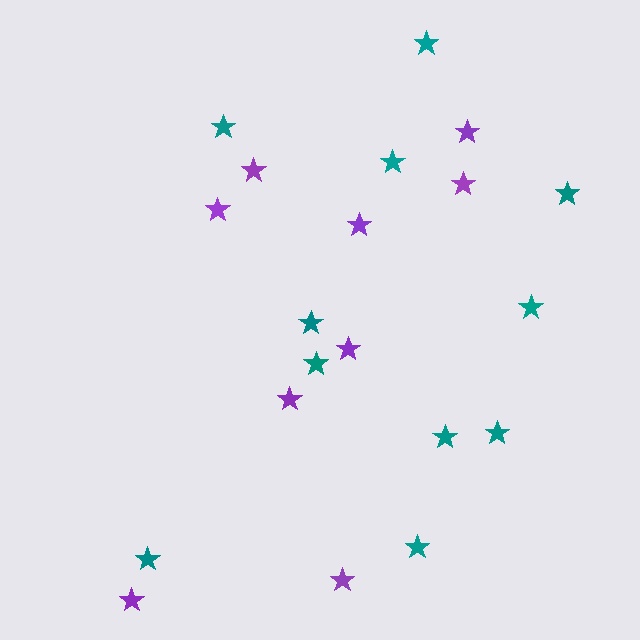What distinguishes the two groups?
There are 2 groups: one group of teal stars (11) and one group of purple stars (9).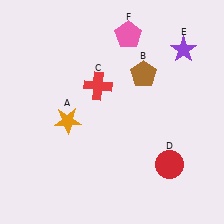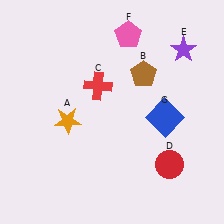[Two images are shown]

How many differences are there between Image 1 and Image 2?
There is 1 difference between the two images.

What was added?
A blue square (G) was added in Image 2.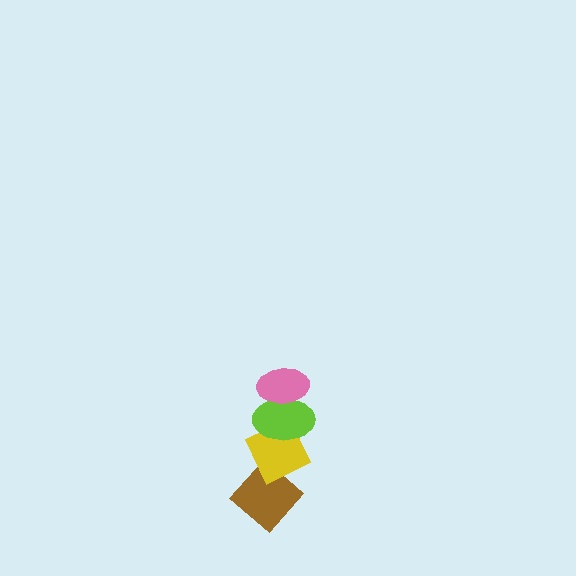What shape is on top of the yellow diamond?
The lime ellipse is on top of the yellow diamond.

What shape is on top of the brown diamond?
The yellow diamond is on top of the brown diamond.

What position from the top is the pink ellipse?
The pink ellipse is 1st from the top.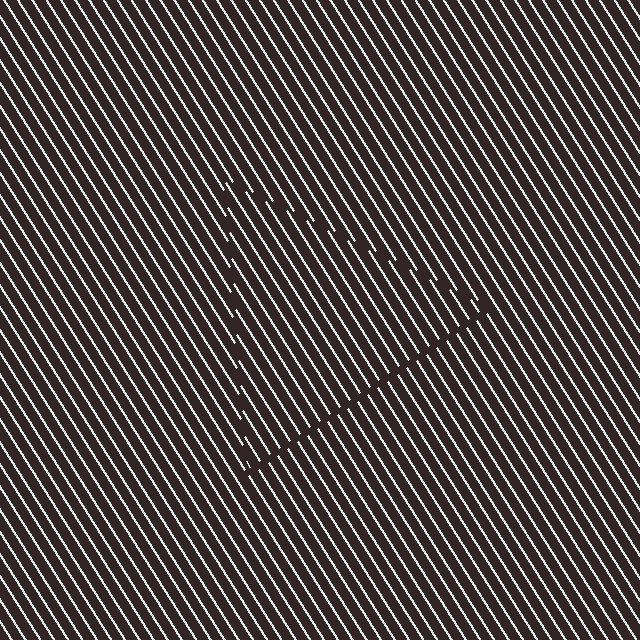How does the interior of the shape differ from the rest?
The interior of the shape contains the same grating, shifted by half a period — the contour is defined by the phase discontinuity where line-ends from the inner and outer gratings abut.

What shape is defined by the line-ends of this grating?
An illusory triangle. The interior of the shape contains the same grating, shifted by half a period — the contour is defined by the phase discontinuity where line-ends from the inner and outer gratings abut.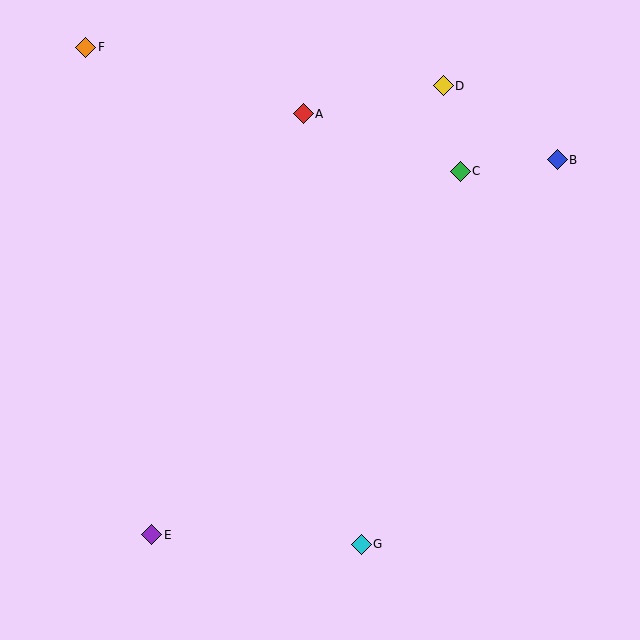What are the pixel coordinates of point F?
Point F is at (86, 47).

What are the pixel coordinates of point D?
Point D is at (443, 86).